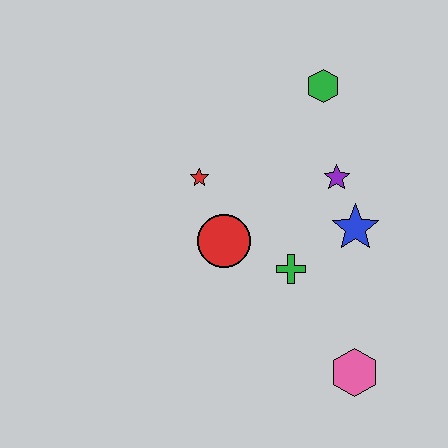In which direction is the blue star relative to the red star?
The blue star is to the right of the red star.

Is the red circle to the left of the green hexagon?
Yes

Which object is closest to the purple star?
The blue star is closest to the purple star.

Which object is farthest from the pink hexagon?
The green hexagon is farthest from the pink hexagon.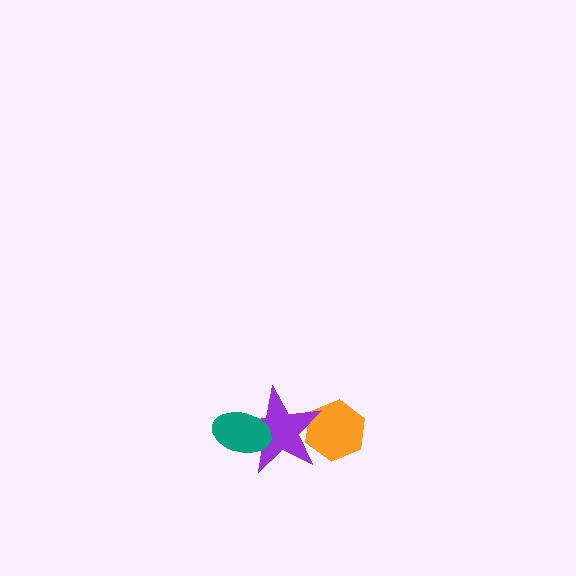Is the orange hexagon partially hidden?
Yes, it is partially covered by another shape.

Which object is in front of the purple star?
The teal ellipse is in front of the purple star.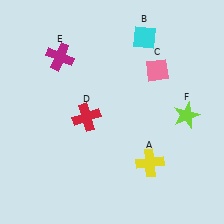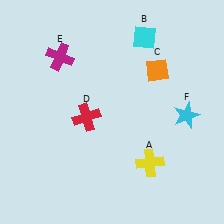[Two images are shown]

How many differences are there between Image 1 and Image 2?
There are 2 differences between the two images.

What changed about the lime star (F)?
In Image 1, F is lime. In Image 2, it changed to cyan.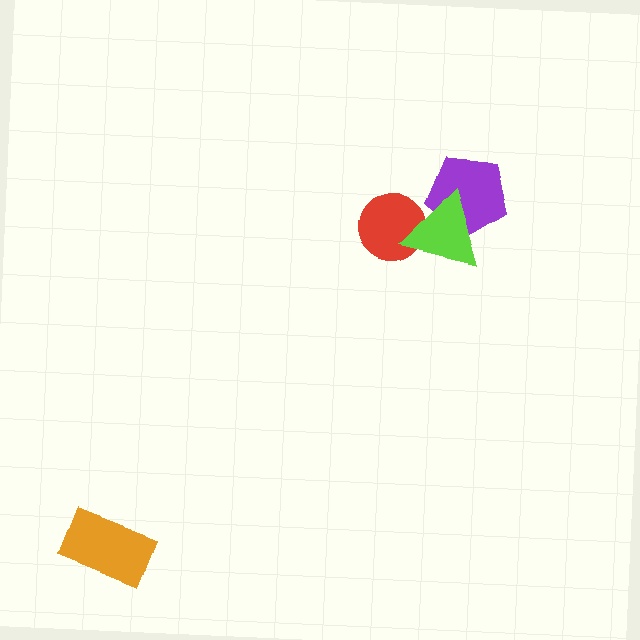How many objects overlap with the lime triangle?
2 objects overlap with the lime triangle.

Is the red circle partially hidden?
Yes, it is partially covered by another shape.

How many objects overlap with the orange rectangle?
0 objects overlap with the orange rectangle.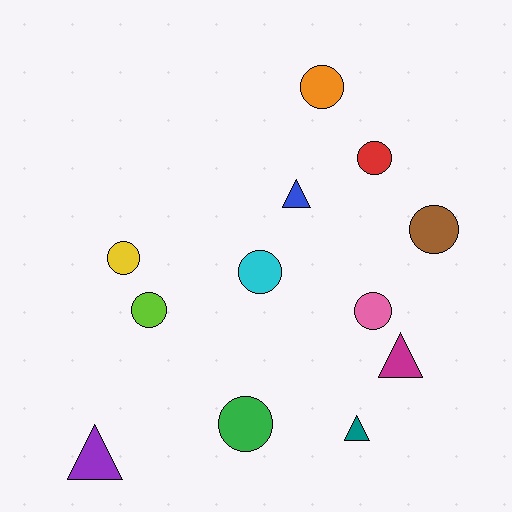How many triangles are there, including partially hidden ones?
There are 4 triangles.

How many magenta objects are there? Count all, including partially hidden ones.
There is 1 magenta object.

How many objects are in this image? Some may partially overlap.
There are 12 objects.